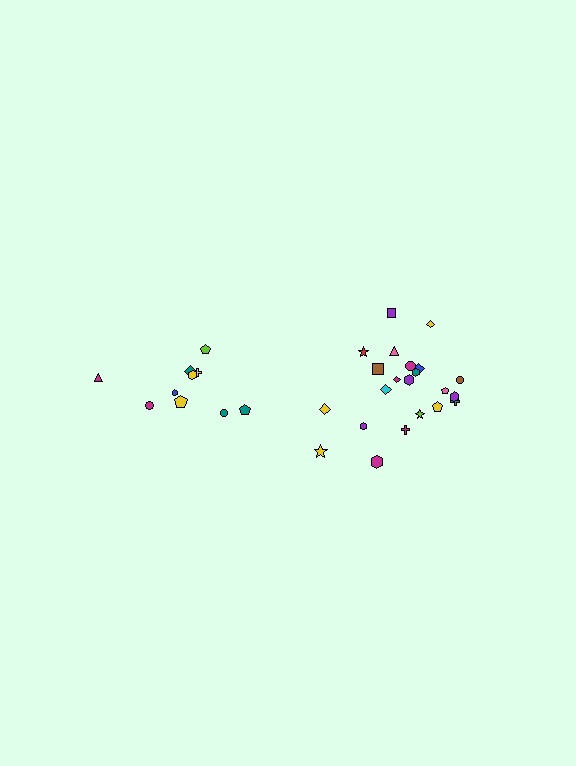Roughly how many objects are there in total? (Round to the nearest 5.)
Roughly 30 objects in total.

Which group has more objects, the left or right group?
The right group.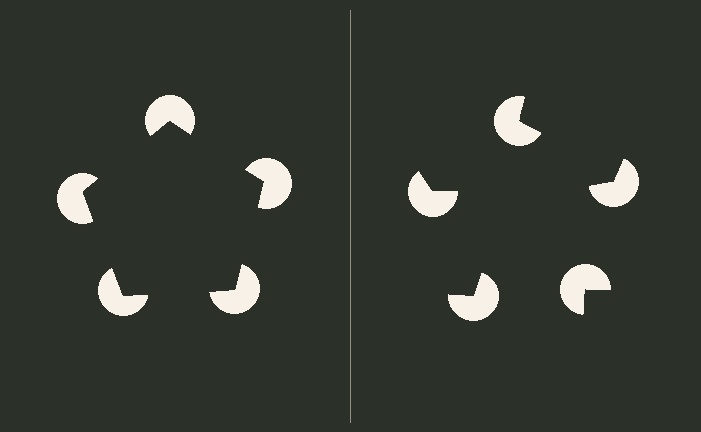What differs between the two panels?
The pac-man discs are positioned identically on both sides; only the wedge orientations differ. On the left they align to a pentagon; on the right they are misaligned.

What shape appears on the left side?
An illusory pentagon.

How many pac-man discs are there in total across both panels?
10 — 5 on each side.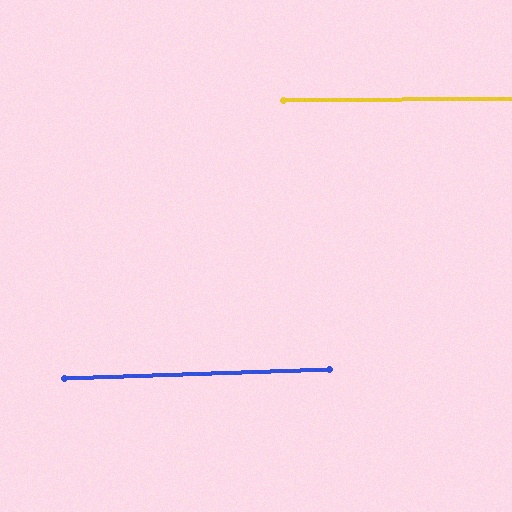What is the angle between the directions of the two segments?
Approximately 2 degrees.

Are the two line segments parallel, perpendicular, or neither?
Parallel — their directions differ by only 1.7°.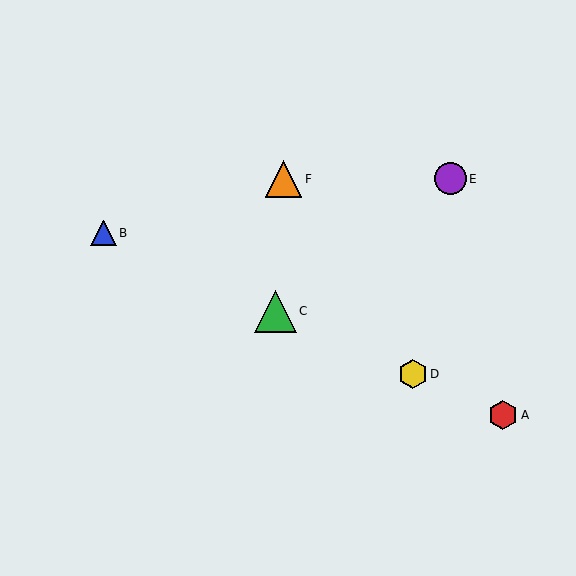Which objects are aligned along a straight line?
Objects A, B, C, D are aligned along a straight line.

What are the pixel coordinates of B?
Object B is at (103, 233).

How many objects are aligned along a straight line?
4 objects (A, B, C, D) are aligned along a straight line.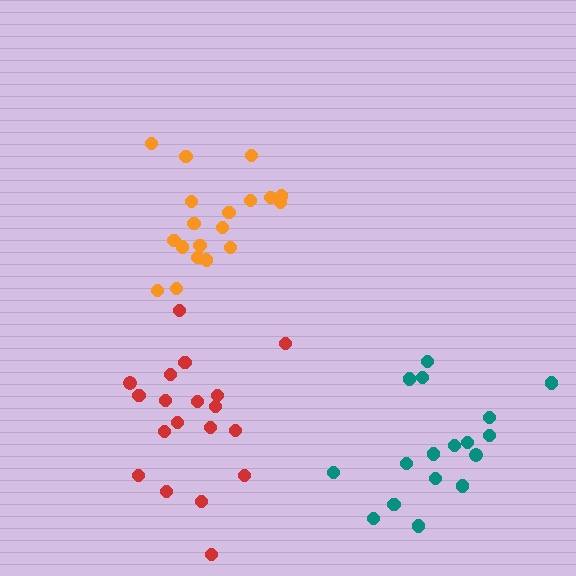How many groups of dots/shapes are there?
There are 3 groups.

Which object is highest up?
The orange cluster is topmost.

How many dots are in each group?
Group 1: 19 dots, Group 2: 19 dots, Group 3: 17 dots (55 total).